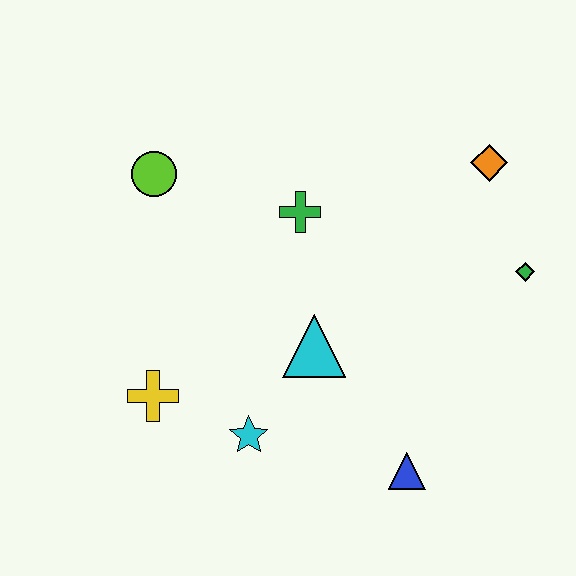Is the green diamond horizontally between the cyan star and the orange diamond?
No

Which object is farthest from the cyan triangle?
The orange diamond is farthest from the cyan triangle.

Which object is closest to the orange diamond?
The green diamond is closest to the orange diamond.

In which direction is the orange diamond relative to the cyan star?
The orange diamond is above the cyan star.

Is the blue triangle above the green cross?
No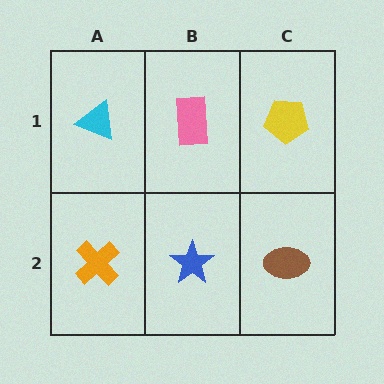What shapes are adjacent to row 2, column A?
A cyan triangle (row 1, column A), a blue star (row 2, column B).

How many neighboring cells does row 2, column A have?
2.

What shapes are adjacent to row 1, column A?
An orange cross (row 2, column A), a pink rectangle (row 1, column B).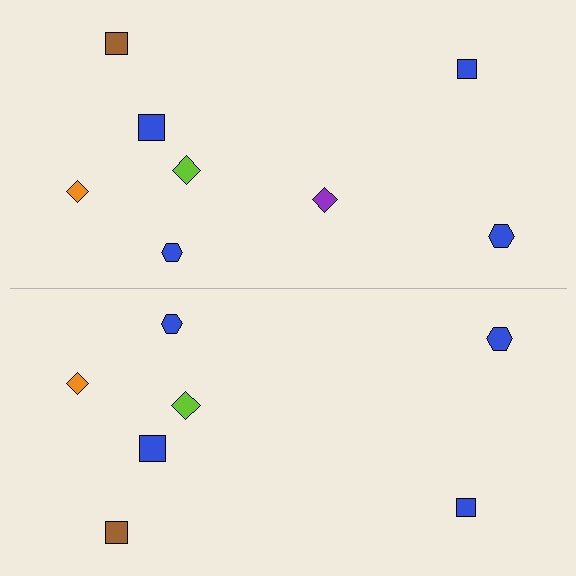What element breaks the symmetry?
A purple diamond is missing from the bottom side.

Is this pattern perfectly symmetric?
No, the pattern is not perfectly symmetric. A purple diamond is missing from the bottom side.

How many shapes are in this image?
There are 15 shapes in this image.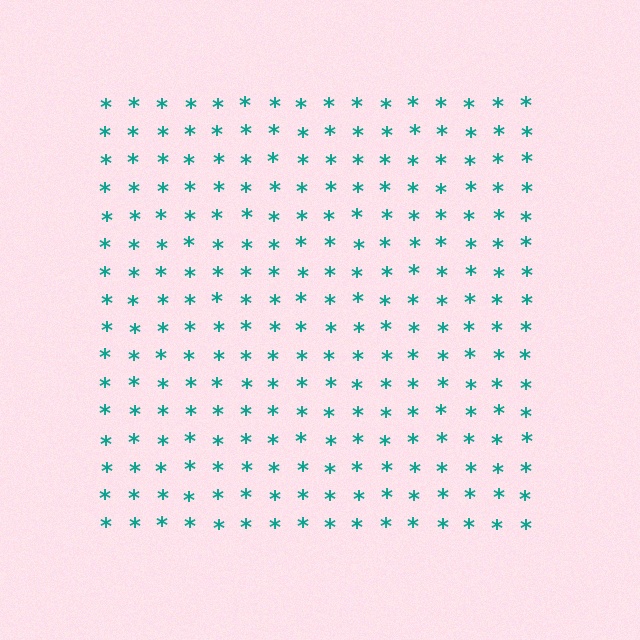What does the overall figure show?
The overall figure shows a square.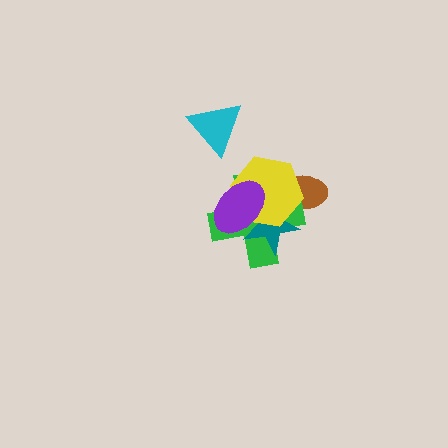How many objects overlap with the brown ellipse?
3 objects overlap with the brown ellipse.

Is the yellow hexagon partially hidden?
Yes, it is partially covered by another shape.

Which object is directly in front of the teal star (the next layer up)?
The yellow hexagon is directly in front of the teal star.